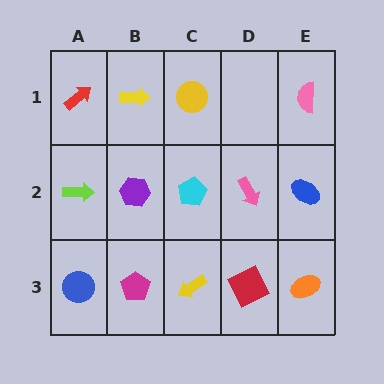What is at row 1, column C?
A yellow circle.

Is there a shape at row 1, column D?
No, that cell is empty.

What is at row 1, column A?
A red arrow.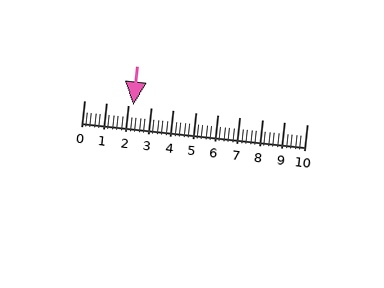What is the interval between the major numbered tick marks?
The major tick marks are spaced 1 units apart.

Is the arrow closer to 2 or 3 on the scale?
The arrow is closer to 2.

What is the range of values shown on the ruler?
The ruler shows values from 0 to 10.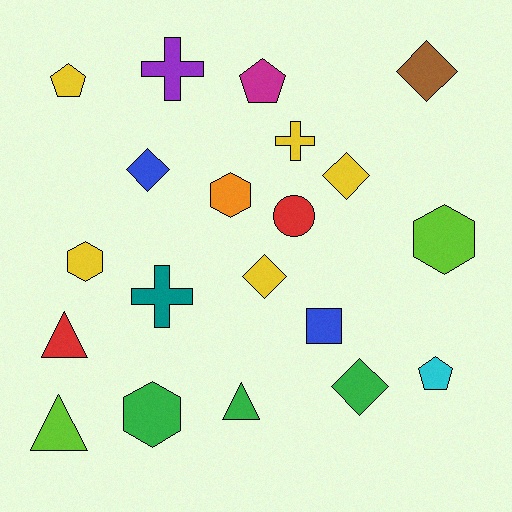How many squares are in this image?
There is 1 square.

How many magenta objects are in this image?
There is 1 magenta object.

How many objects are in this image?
There are 20 objects.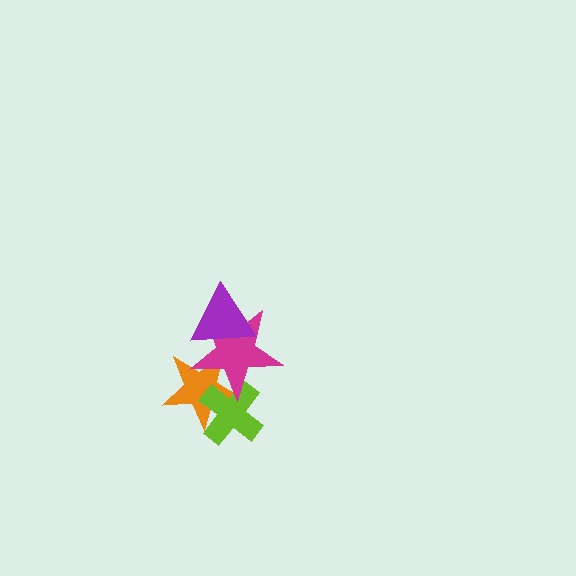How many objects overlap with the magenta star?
3 objects overlap with the magenta star.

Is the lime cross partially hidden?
Yes, it is partially covered by another shape.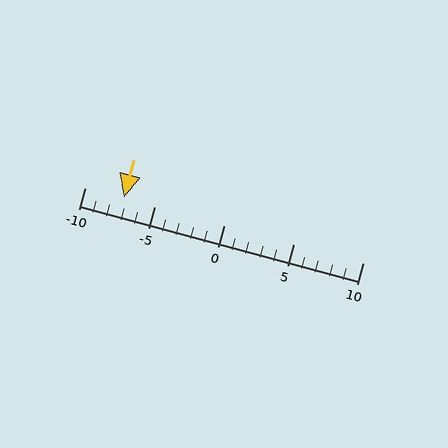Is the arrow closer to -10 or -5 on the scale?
The arrow is closer to -5.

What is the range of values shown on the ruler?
The ruler shows values from -10 to 10.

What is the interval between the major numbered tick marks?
The major tick marks are spaced 5 units apart.